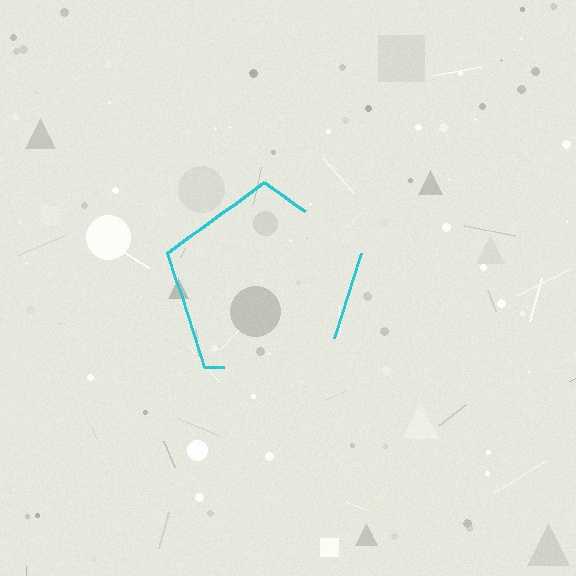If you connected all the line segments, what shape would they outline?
They would outline a pentagon.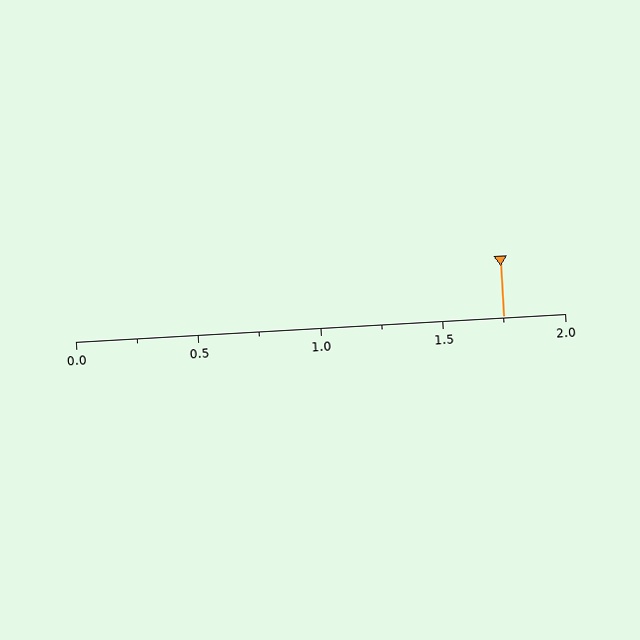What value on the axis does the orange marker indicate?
The marker indicates approximately 1.75.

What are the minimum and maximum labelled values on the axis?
The axis runs from 0.0 to 2.0.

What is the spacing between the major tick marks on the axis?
The major ticks are spaced 0.5 apart.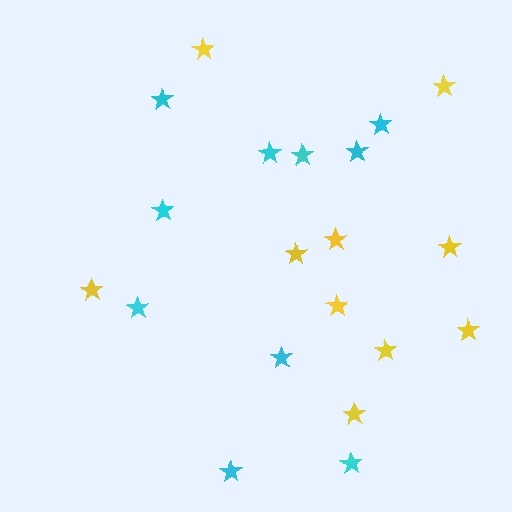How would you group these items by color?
There are 2 groups: one group of cyan stars (10) and one group of yellow stars (10).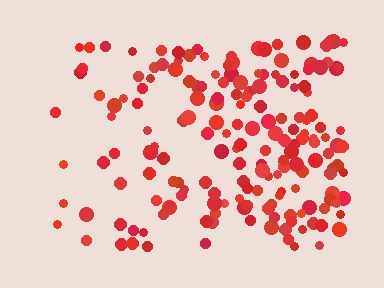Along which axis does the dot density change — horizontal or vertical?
Horizontal.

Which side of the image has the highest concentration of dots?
The right.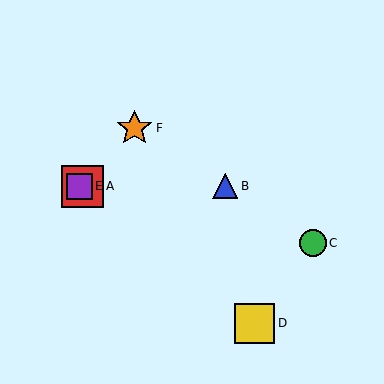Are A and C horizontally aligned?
No, A is at y≈186 and C is at y≈243.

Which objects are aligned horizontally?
Objects A, B, E are aligned horizontally.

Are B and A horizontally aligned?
Yes, both are at y≈186.